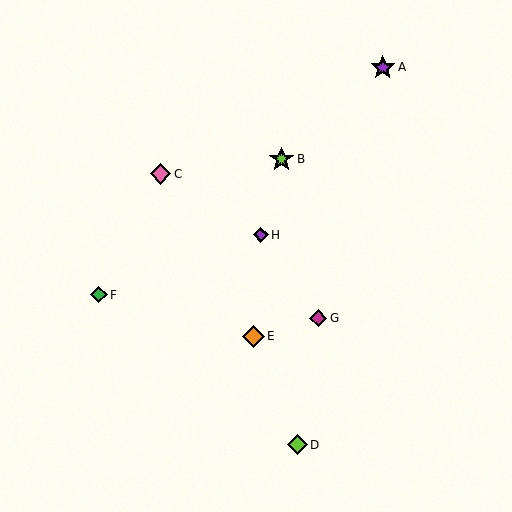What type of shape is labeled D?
Shape D is a lime diamond.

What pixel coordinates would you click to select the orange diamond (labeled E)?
Click at (253, 337) to select the orange diamond E.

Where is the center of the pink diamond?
The center of the pink diamond is at (160, 174).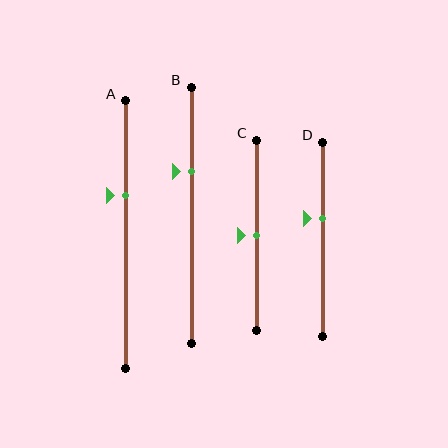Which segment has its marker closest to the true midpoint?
Segment C has its marker closest to the true midpoint.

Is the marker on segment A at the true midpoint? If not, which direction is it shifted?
No, the marker on segment A is shifted upward by about 15% of the segment length.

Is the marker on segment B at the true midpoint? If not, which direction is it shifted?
No, the marker on segment B is shifted upward by about 17% of the segment length.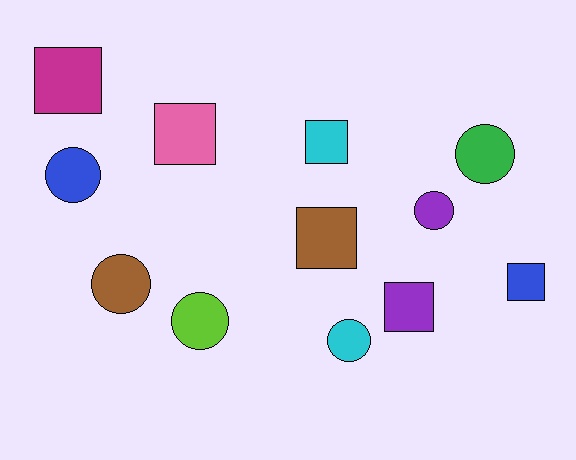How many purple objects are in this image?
There are 2 purple objects.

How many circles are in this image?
There are 6 circles.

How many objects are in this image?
There are 12 objects.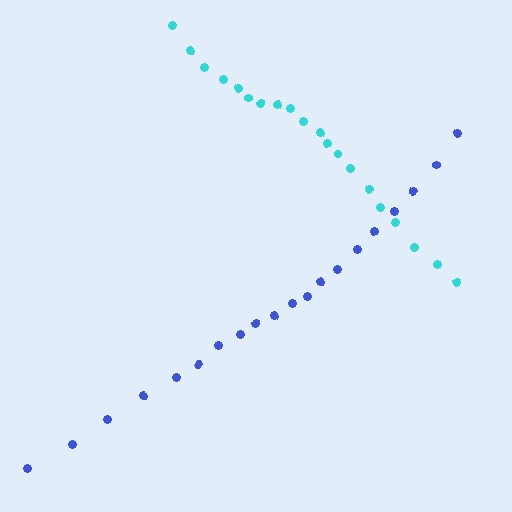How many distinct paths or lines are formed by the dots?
There are 2 distinct paths.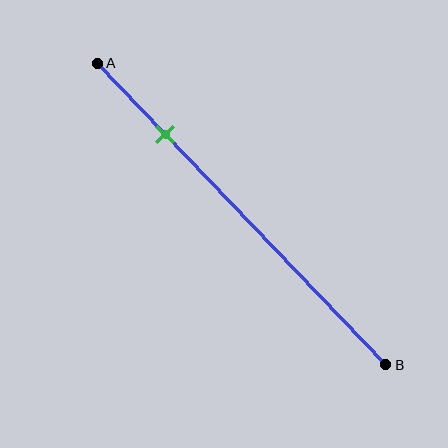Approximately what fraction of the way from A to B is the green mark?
The green mark is approximately 25% of the way from A to B.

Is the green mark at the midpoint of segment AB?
No, the mark is at about 25% from A, not at the 50% midpoint.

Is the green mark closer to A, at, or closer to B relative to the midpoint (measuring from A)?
The green mark is closer to point A than the midpoint of segment AB.